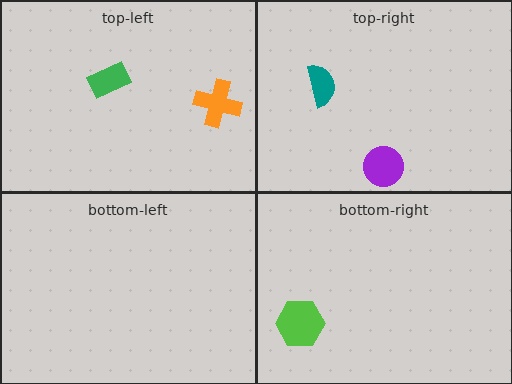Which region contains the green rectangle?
The top-left region.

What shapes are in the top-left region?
The orange cross, the green rectangle.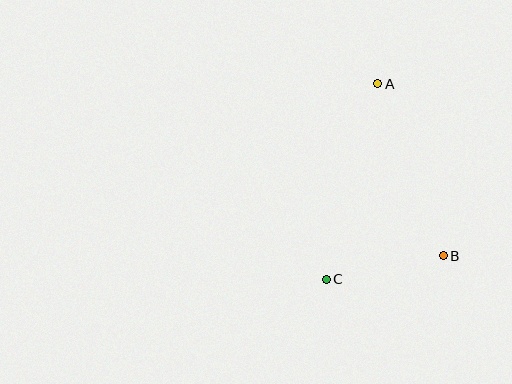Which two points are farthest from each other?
Points A and C are farthest from each other.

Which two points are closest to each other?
Points B and C are closest to each other.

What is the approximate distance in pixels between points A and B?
The distance between A and B is approximately 184 pixels.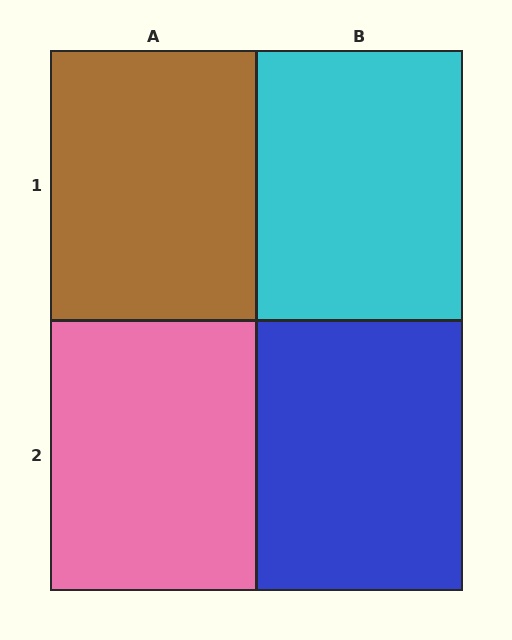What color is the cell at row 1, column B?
Cyan.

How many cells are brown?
1 cell is brown.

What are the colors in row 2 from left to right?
Pink, blue.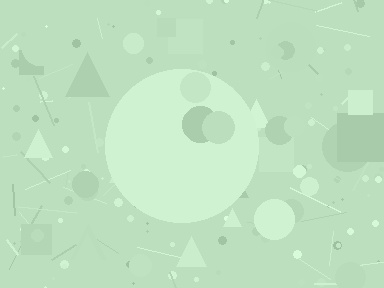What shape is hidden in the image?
A circle is hidden in the image.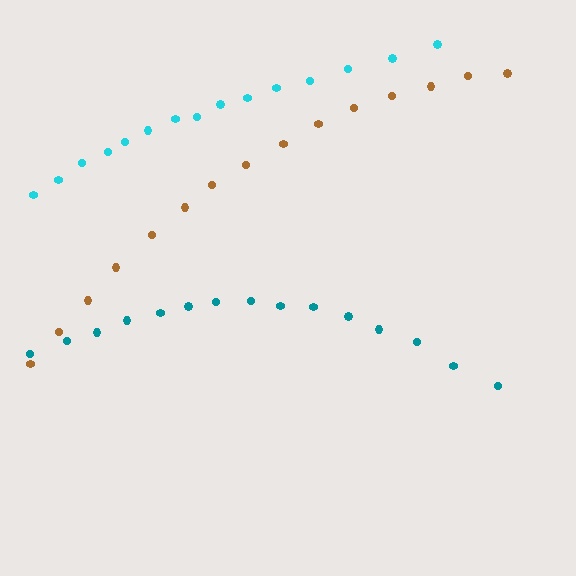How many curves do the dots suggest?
There are 3 distinct paths.